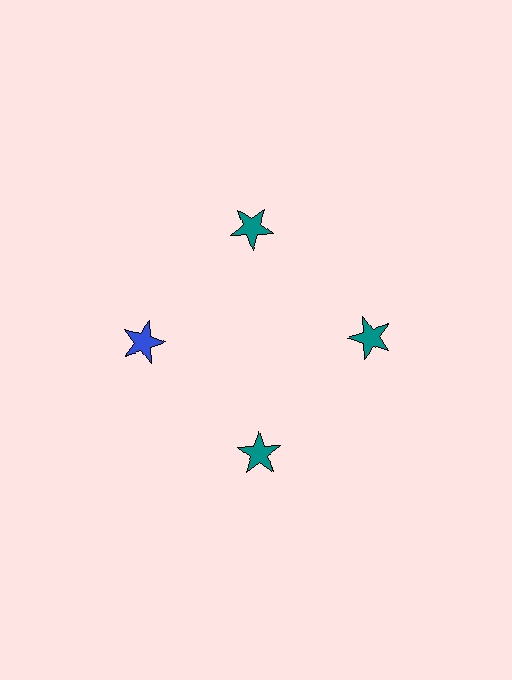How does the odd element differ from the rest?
It has a different color: blue instead of teal.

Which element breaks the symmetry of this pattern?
The blue star at roughly the 9 o'clock position breaks the symmetry. All other shapes are teal stars.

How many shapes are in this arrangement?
There are 4 shapes arranged in a ring pattern.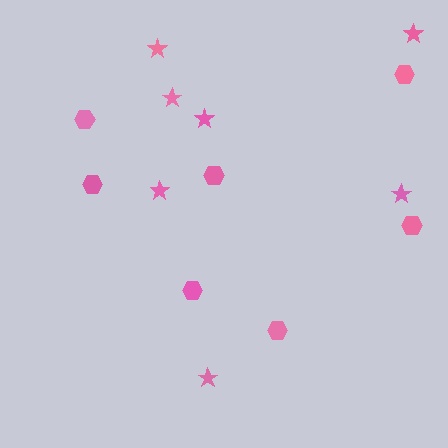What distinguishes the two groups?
There are 2 groups: one group of stars (7) and one group of hexagons (7).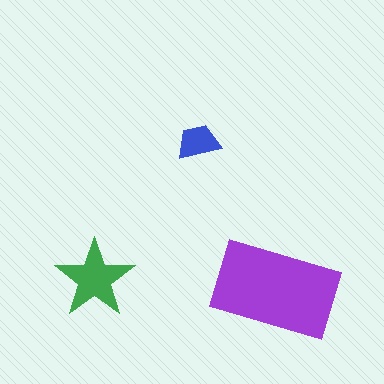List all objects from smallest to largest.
The blue trapezoid, the green star, the purple rectangle.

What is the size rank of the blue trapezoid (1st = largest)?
3rd.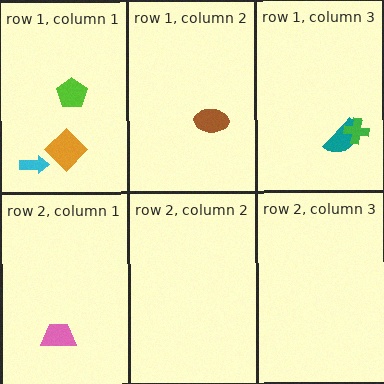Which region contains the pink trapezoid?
The row 2, column 1 region.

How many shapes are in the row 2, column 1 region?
1.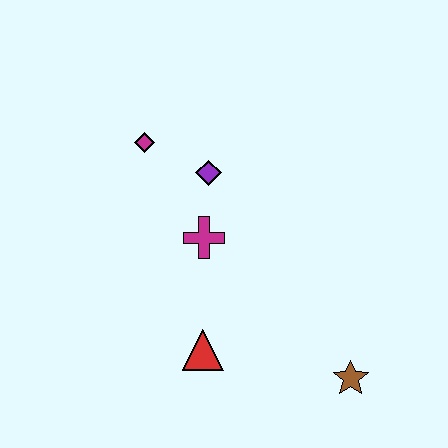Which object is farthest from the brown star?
The magenta diamond is farthest from the brown star.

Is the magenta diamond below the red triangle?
No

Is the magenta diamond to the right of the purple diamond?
No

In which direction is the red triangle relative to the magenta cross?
The red triangle is below the magenta cross.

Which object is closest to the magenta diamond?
The purple diamond is closest to the magenta diamond.